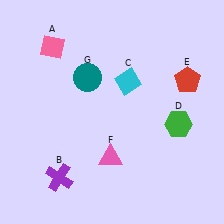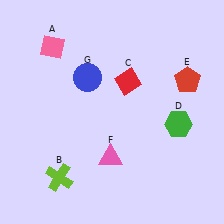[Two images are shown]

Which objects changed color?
B changed from purple to lime. C changed from cyan to red. G changed from teal to blue.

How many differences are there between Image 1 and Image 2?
There are 3 differences between the two images.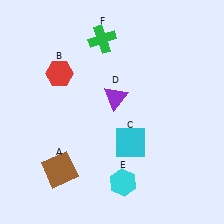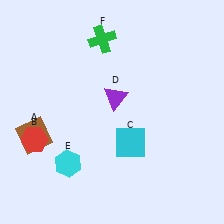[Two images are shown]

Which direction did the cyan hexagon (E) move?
The cyan hexagon (E) moved left.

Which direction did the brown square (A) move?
The brown square (A) moved up.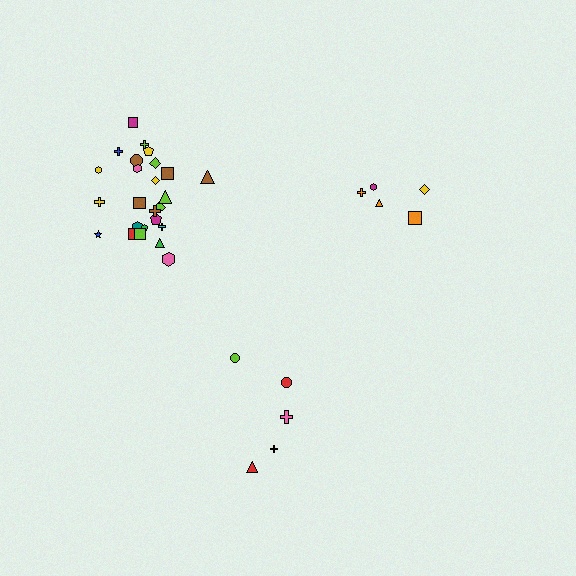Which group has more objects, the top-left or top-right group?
The top-left group.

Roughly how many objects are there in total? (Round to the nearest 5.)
Roughly 35 objects in total.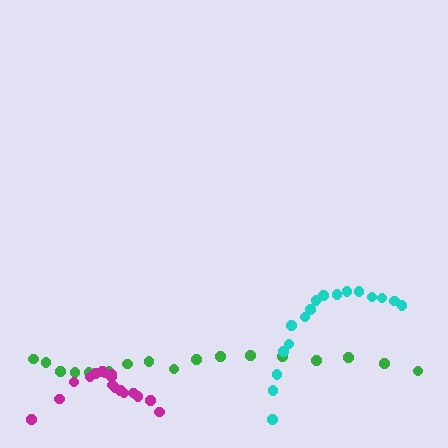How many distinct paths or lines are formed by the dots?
There are 3 distinct paths.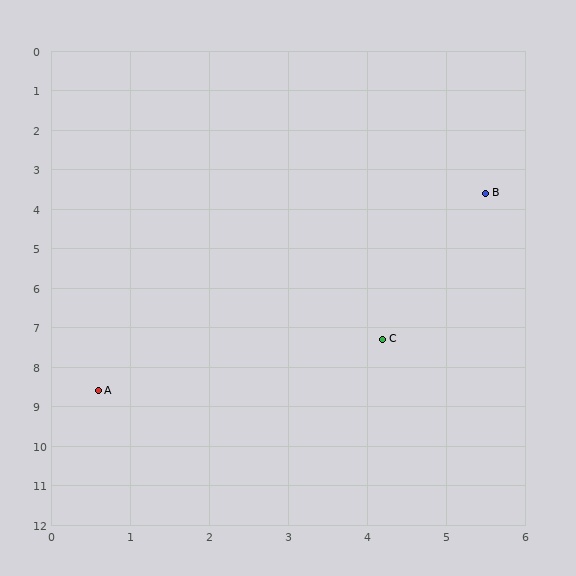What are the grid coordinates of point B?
Point B is at approximately (5.5, 3.6).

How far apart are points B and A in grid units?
Points B and A are about 7.0 grid units apart.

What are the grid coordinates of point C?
Point C is at approximately (4.2, 7.3).